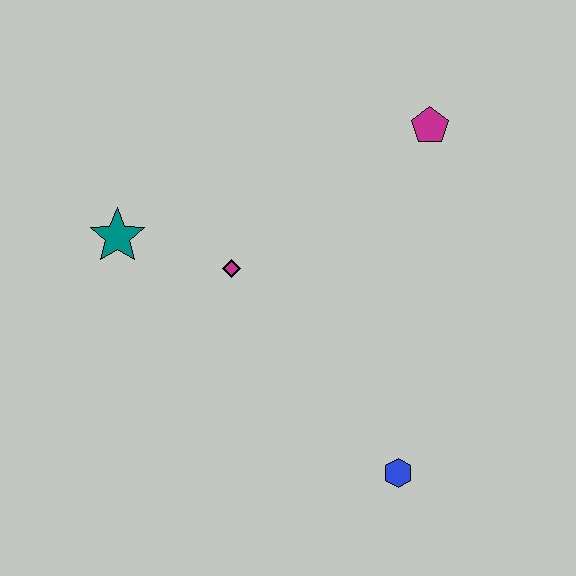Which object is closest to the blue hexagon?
The magenta diamond is closest to the blue hexagon.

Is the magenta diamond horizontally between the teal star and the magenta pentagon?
Yes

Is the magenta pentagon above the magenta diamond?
Yes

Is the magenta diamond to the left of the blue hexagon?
Yes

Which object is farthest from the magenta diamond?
The blue hexagon is farthest from the magenta diamond.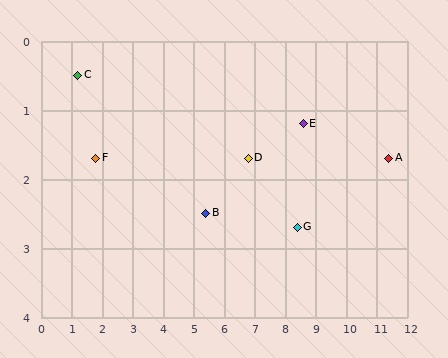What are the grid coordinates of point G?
Point G is at approximately (8.4, 2.7).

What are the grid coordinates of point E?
Point E is at approximately (8.6, 1.2).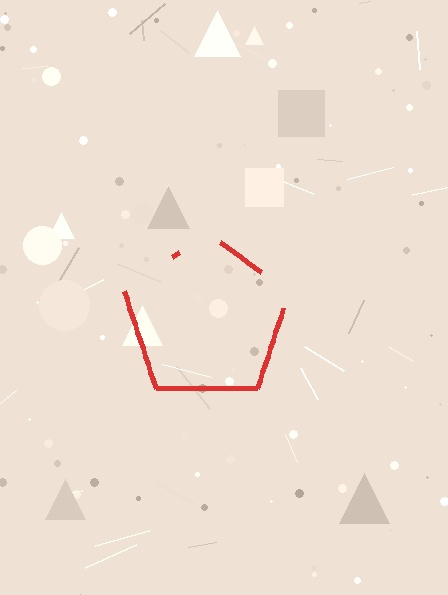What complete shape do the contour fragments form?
The contour fragments form a pentagon.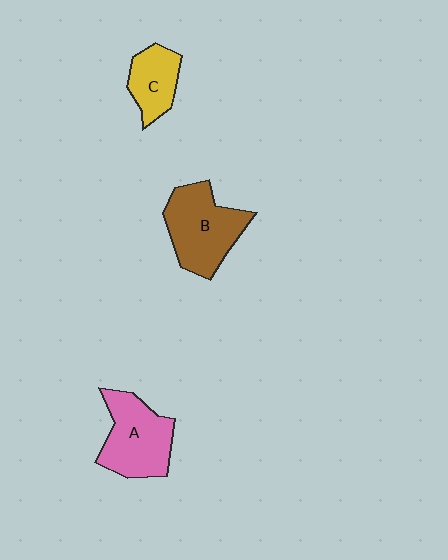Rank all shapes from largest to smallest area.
From largest to smallest: B (brown), A (pink), C (yellow).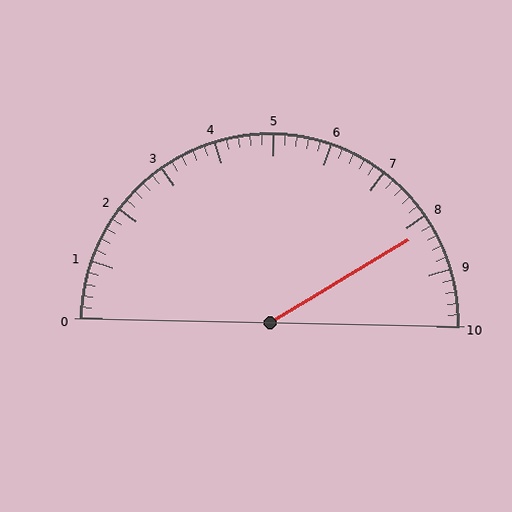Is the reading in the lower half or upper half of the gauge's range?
The reading is in the upper half of the range (0 to 10).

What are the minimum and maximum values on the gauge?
The gauge ranges from 0 to 10.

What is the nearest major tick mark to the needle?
The nearest major tick mark is 8.